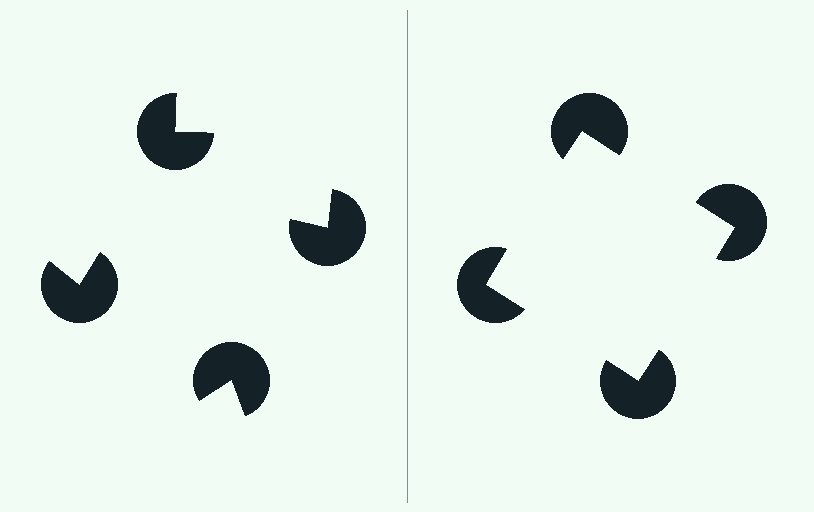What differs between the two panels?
The pac-man discs are positioned identically on both sides; only the wedge orientations differ. On the right they align to a square; on the left they are misaligned.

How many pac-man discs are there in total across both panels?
8 — 4 on each side.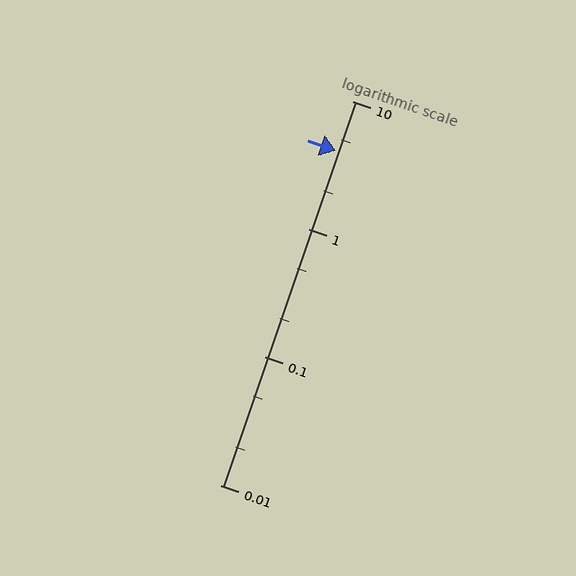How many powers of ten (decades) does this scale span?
The scale spans 3 decades, from 0.01 to 10.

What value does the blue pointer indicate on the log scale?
The pointer indicates approximately 4.1.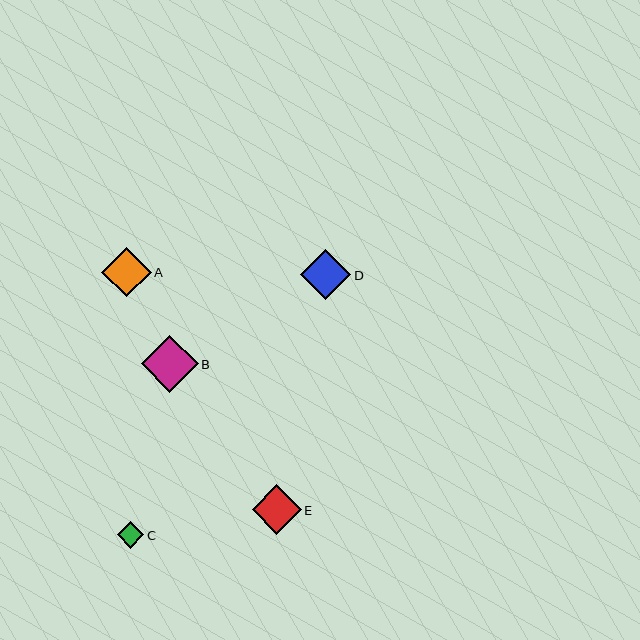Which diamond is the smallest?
Diamond C is the smallest with a size of approximately 26 pixels.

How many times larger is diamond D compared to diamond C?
Diamond D is approximately 1.9 times the size of diamond C.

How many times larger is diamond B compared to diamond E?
Diamond B is approximately 1.1 times the size of diamond E.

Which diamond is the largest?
Diamond B is the largest with a size of approximately 57 pixels.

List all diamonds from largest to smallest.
From largest to smallest: B, D, A, E, C.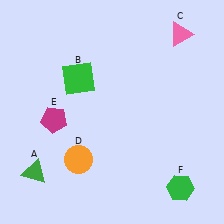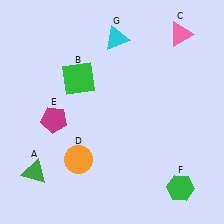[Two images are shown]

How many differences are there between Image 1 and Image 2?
There is 1 difference between the two images.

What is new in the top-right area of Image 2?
A cyan triangle (G) was added in the top-right area of Image 2.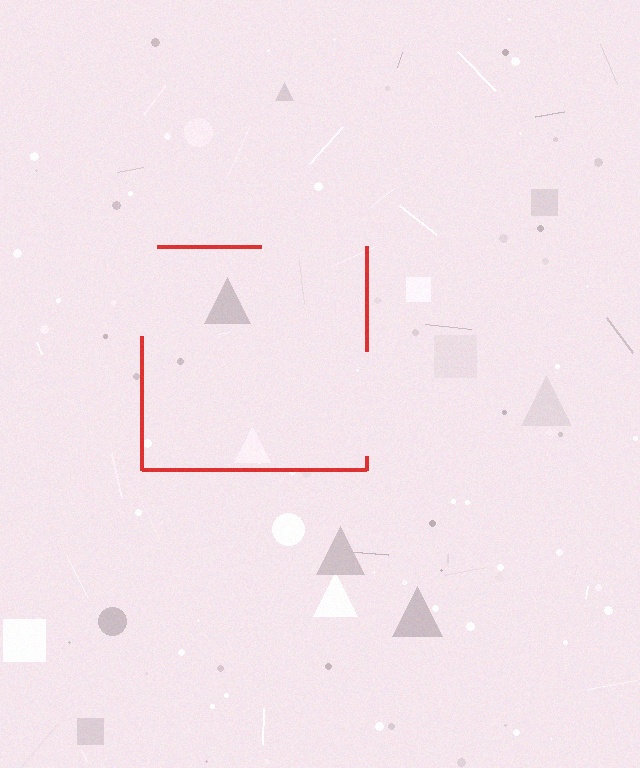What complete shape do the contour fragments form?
The contour fragments form a square.